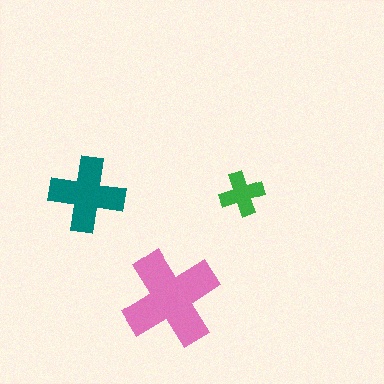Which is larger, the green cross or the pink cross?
The pink one.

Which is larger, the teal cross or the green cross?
The teal one.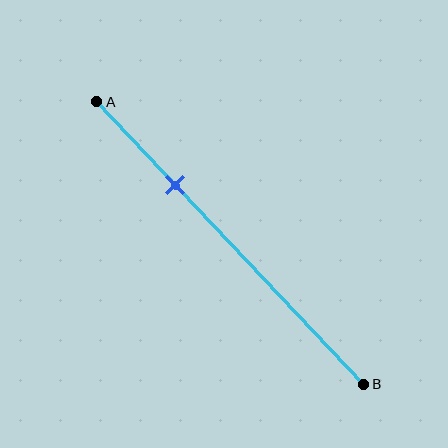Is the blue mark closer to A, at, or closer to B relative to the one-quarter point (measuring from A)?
The blue mark is closer to point B than the one-quarter point of segment AB.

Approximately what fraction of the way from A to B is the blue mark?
The blue mark is approximately 30% of the way from A to B.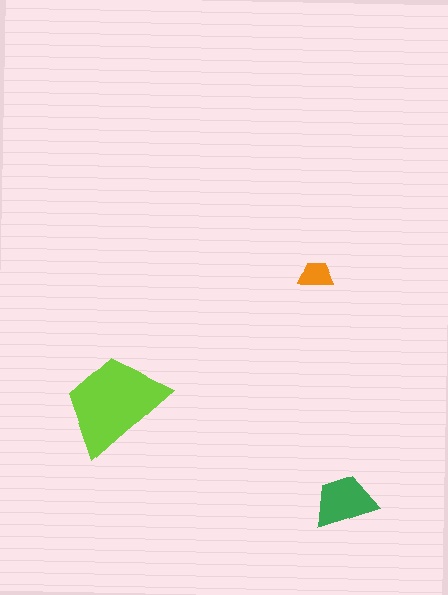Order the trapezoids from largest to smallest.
the lime one, the green one, the orange one.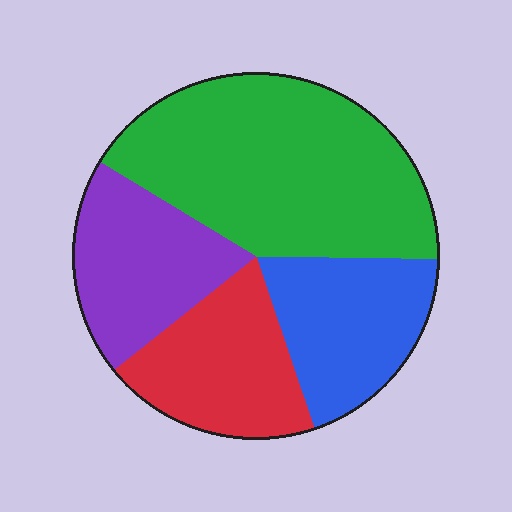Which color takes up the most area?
Green, at roughly 40%.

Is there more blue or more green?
Green.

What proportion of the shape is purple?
Purple covers about 20% of the shape.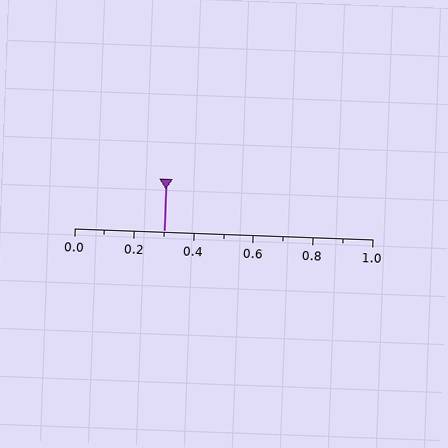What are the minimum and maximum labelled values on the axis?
The axis runs from 0.0 to 1.0.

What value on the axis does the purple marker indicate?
The marker indicates approximately 0.3.